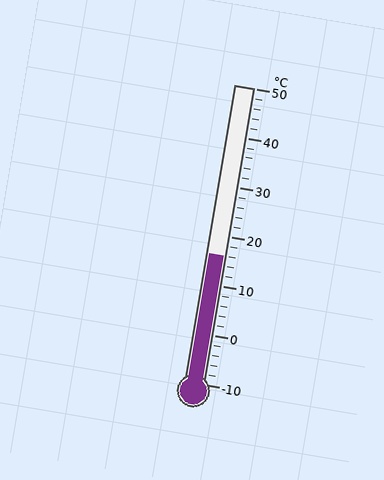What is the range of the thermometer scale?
The thermometer scale ranges from -10°C to 50°C.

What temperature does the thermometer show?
The thermometer shows approximately 16°C.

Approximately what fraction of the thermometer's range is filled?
The thermometer is filled to approximately 45% of its range.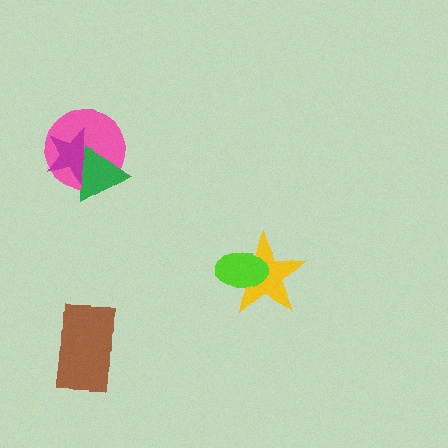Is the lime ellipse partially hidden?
No, no other shape covers it.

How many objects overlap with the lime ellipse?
1 object overlaps with the lime ellipse.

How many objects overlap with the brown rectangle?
0 objects overlap with the brown rectangle.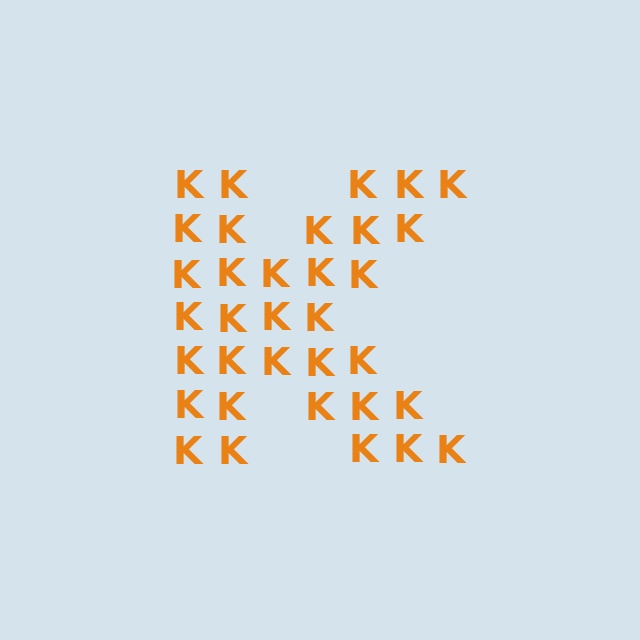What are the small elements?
The small elements are letter K's.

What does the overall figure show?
The overall figure shows the letter K.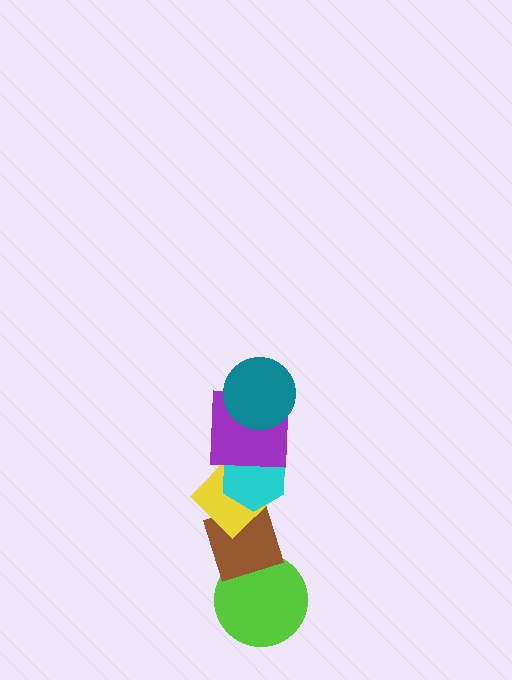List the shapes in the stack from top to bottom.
From top to bottom: the teal circle, the purple square, the cyan hexagon, the yellow diamond, the brown diamond, the lime circle.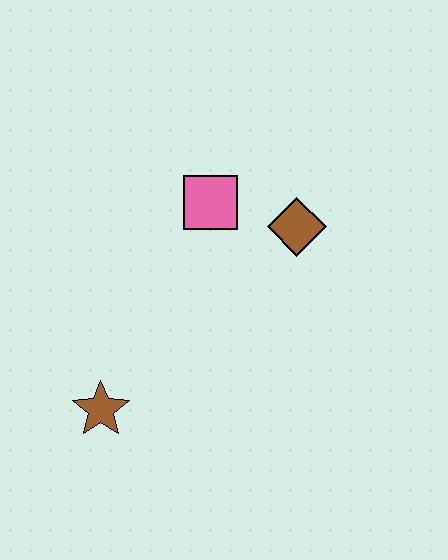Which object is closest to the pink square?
The brown diamond is closest to the pink square.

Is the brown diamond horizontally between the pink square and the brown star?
No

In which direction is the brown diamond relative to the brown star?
The brown diamond is to the right of the brown star.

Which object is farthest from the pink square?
The brown star is farthest from the pink square.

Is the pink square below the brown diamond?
No